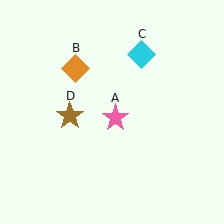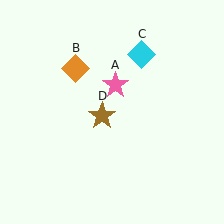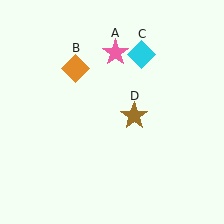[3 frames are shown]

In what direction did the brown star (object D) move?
The brown star (object D) moved right.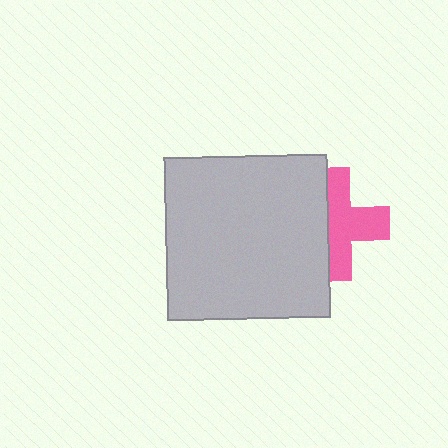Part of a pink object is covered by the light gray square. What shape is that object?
It is a cross.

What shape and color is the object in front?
The object in front is a light gray square.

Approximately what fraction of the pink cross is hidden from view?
Roughly 43% of the pink cross is hidden behind the light gray square.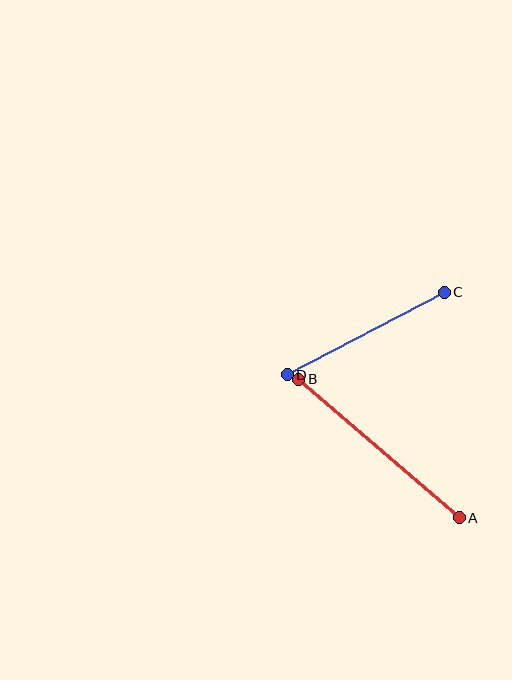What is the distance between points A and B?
The distance is approximately 212 pixels.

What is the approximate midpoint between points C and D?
The midpoint is at approximately (366, 333) pixels.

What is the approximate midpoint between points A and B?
The midpoint is at approximately (379, 448) pixels.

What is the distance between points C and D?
The distance is approximately 177 pixels.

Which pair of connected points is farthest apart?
Points A and B are farthest apart.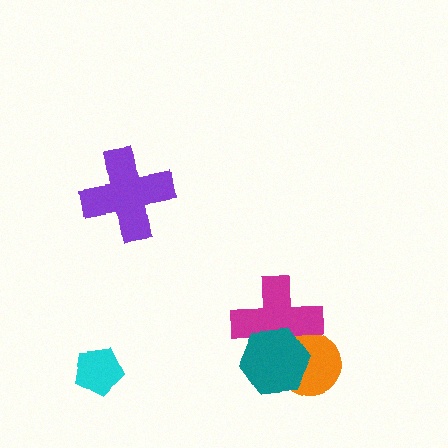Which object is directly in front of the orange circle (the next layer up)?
The magenta cross is directly in front of the orange circle.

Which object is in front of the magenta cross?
The teal hexagon is in front of the magenta cross.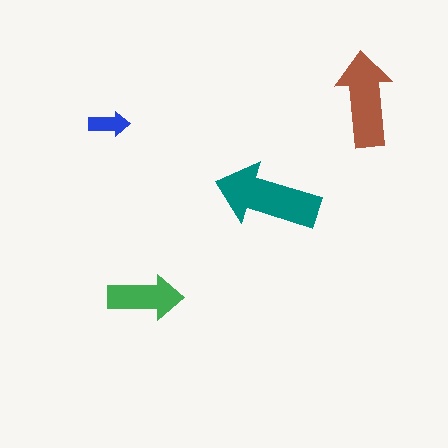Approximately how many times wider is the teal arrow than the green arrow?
About 1.5 times wider.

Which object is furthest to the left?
The blue arrow is leftmost.